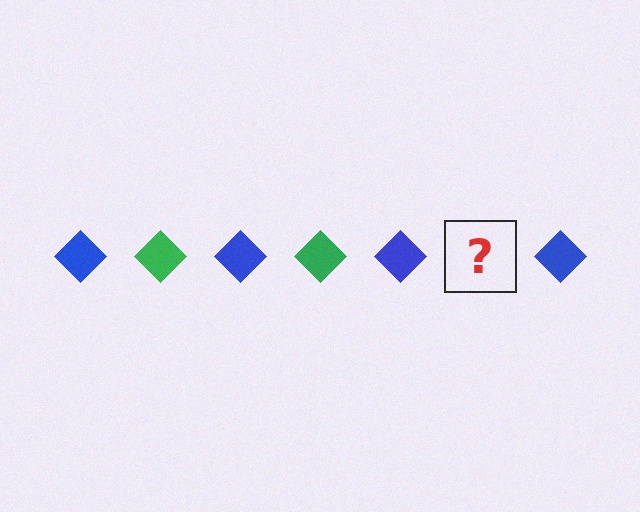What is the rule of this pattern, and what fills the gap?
The rule is that the pattern cycles through blue, green diamonds. The gap should be filled with a green diamond.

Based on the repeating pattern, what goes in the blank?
The blank should be a green diamond.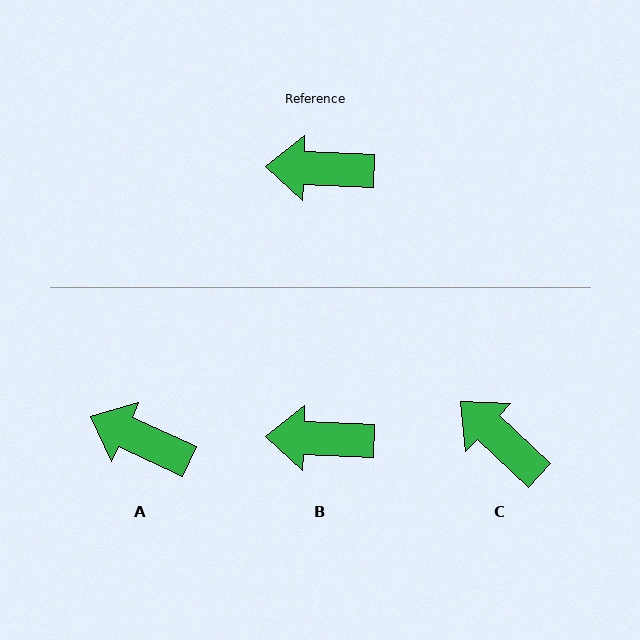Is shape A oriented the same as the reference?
No, it is off by about 23 degrees.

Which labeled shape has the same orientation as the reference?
B.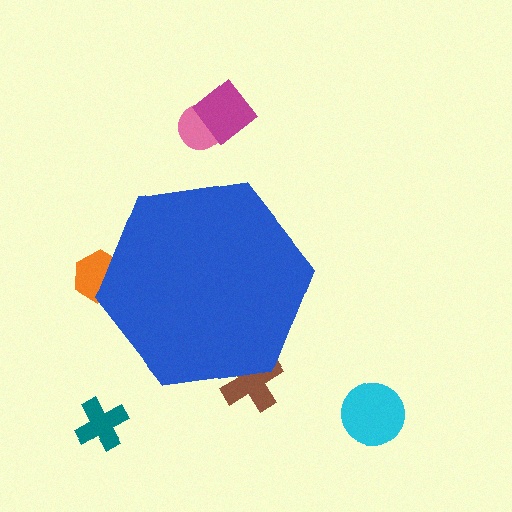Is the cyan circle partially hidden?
No, the cyan circle is fully visible.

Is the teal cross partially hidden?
No, the teal cross is fully visible.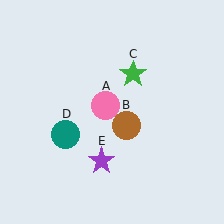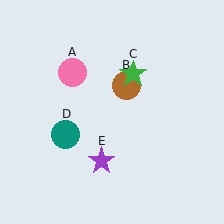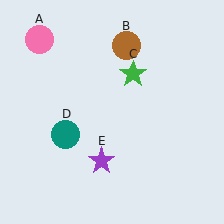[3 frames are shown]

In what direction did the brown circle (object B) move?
The brown circle (object B) moved up.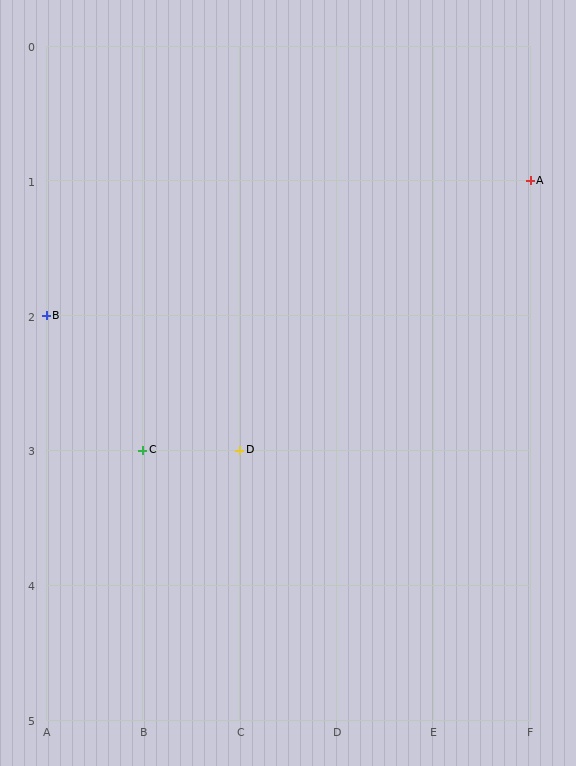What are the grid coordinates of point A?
Point A is at grid coordinates (F, 1).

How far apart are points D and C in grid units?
Points D and C are 1 column apart.